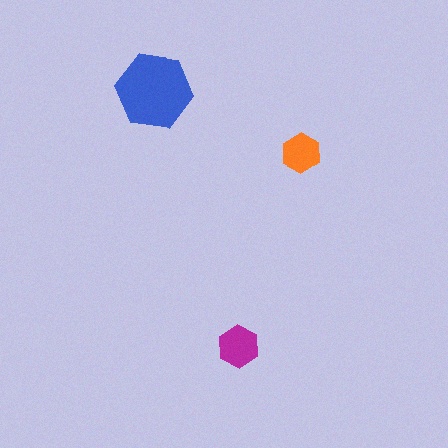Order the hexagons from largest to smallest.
the blue one, the magenta one, the orange one.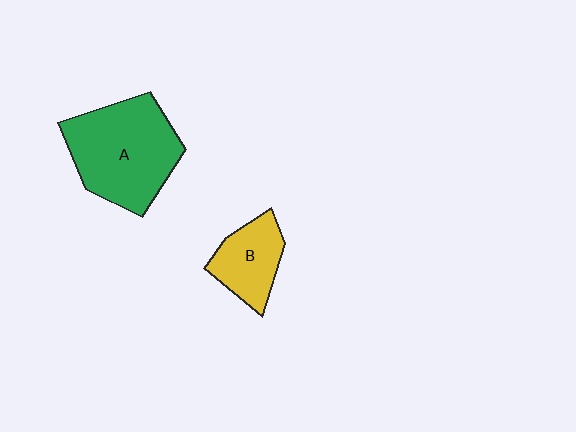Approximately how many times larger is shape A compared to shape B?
Approximately 2.0 times.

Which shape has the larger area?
Shape A (green).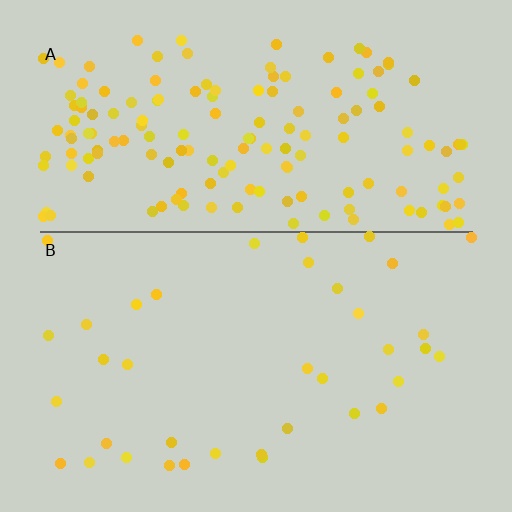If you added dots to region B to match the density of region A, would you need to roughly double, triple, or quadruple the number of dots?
Approximately quadruple.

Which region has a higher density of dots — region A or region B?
A (the top).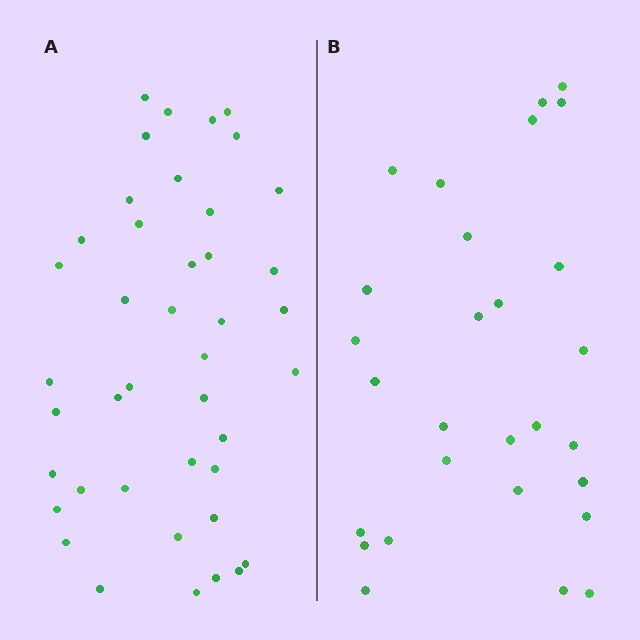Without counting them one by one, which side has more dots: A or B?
Region A (the left region) has more dots.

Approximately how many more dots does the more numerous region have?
Region A has approximately 15 more dots than region B.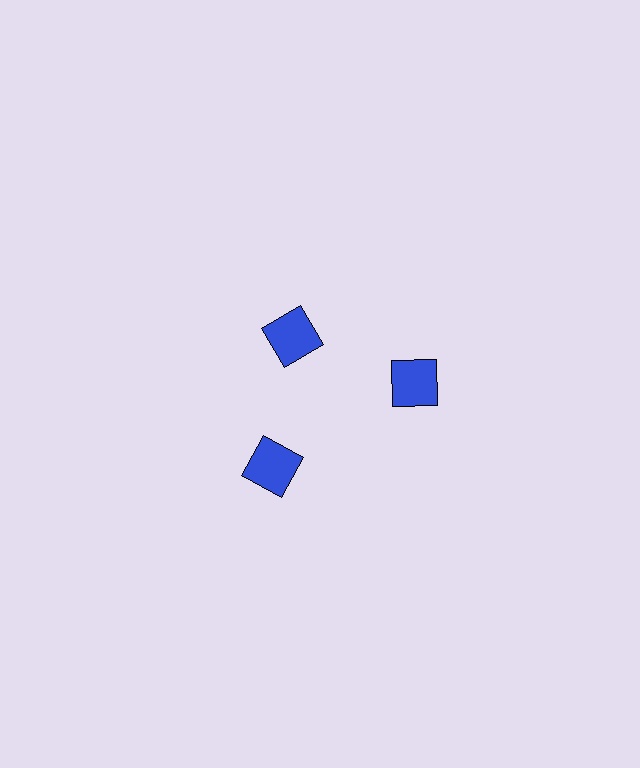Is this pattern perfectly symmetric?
No. The 3 blue squares are arranged in a ring, but one element near the 11 o'clock position is pulled inward toward the center, breaking the 3-fold rotational symmetry.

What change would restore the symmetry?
The symmetry would be restored by moving it outward, back onto the ring so that all 3 squares sit at equal angles and equal distance from the center.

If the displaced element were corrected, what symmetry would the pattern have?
It would have 3-fold rotational symmetry — the pattern would map onto itself every 120 degrees.